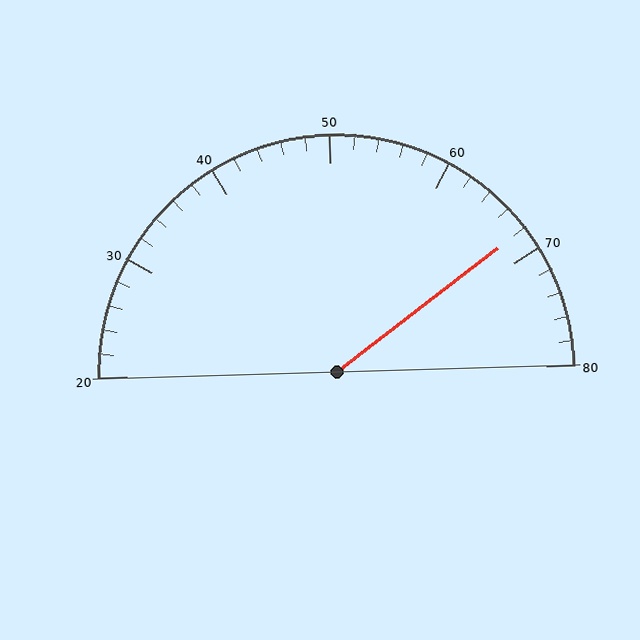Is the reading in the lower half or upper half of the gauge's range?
The reading is in the upper half of the range (20 to 80).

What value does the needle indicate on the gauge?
The needle indicates approximately 68.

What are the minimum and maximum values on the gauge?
The gauge ranges from 20 to 80.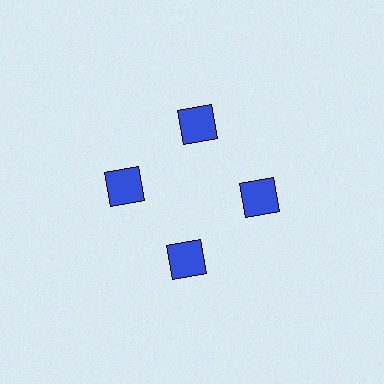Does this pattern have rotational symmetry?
Yes, this pattern has 4-fold rotational symmetry. It looks the same after rotating 90 degrees around the center.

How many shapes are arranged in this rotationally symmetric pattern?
There are 4 shapes, arranged in 4 groups of 1.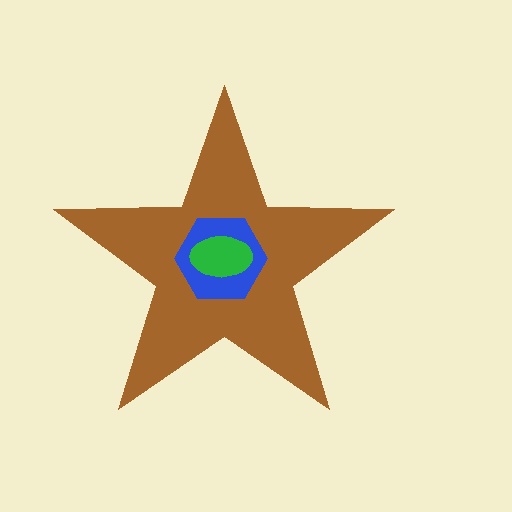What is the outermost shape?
The brown star.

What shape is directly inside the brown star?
The blue hexagon.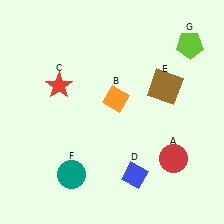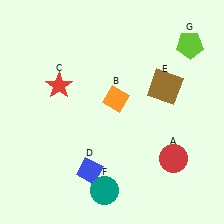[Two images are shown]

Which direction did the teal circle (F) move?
The teal circle (F) moved right.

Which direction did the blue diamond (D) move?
The blue diamond (D) moved left.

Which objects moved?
The objects that moved are: the blue diamond (D), the teal circle (F).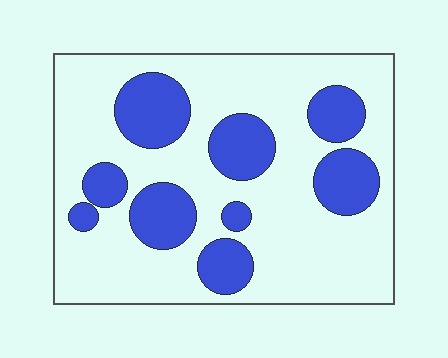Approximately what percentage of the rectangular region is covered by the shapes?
Approximately 30%.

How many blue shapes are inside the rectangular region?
9.